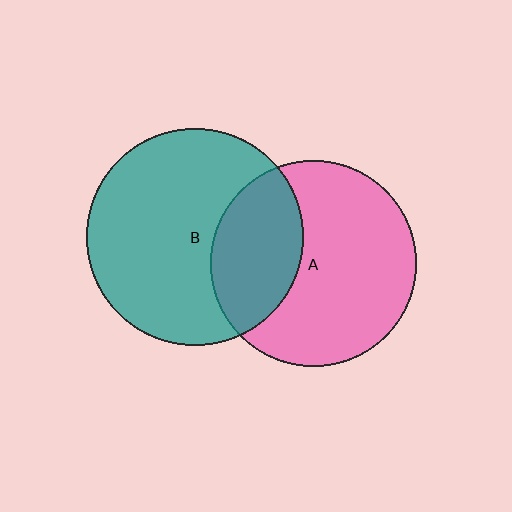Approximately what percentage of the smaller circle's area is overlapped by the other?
Approximately 35%.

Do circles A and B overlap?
Yes.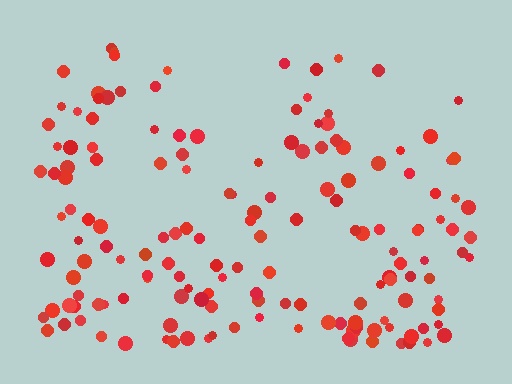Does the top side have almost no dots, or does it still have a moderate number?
Still a moderate number, just noticeably fewer than the bottom.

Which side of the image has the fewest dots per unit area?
The top.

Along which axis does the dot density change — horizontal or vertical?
Vertical.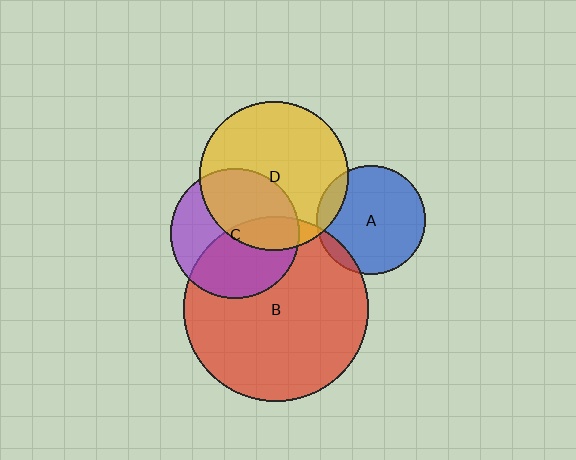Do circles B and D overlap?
Yes.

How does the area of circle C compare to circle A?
Approximately 1.4 times.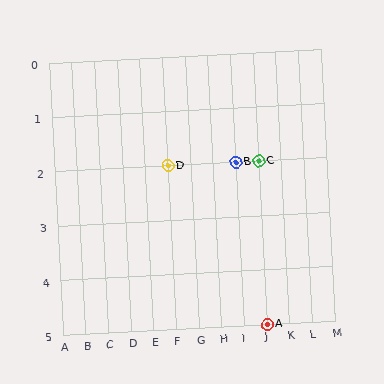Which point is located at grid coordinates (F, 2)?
Point D is at (F, 2).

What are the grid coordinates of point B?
Point B is at grid coordinates (I, 2).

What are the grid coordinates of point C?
Point C is at grid coordinates (J, 2).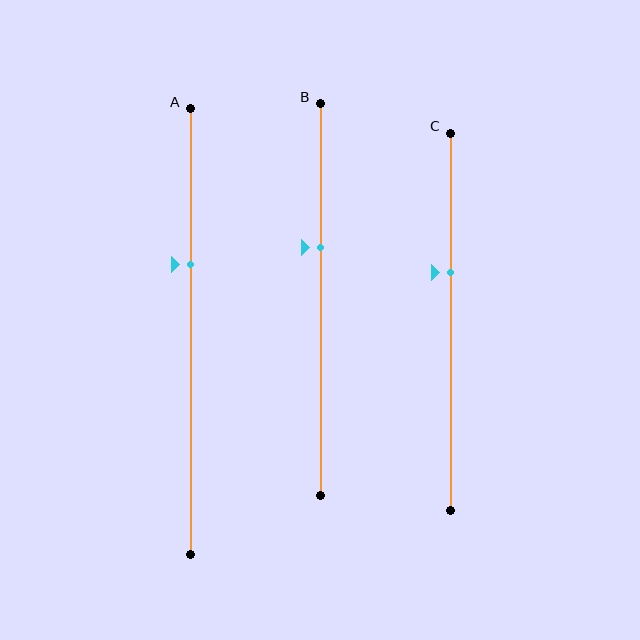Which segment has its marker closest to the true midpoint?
Segment C has its marker closest to the true midpoint.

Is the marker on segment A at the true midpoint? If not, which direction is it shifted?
No, the marker on segment A is shifted upward by about 15% of the segment length.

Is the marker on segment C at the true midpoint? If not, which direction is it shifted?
No, the marker on segment C is shifted upward by about 13% of the segment length.